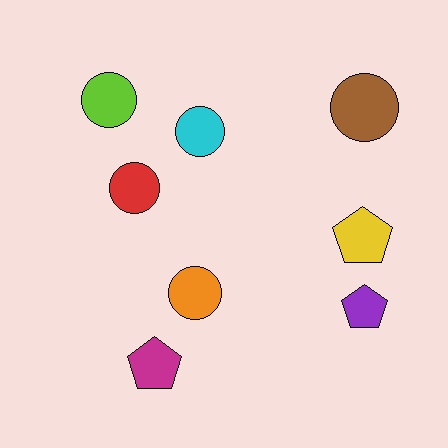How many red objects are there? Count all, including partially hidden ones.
There is 1 red object.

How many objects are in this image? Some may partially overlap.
There are 8 objects.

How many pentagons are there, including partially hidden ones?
There are 3 pentagons.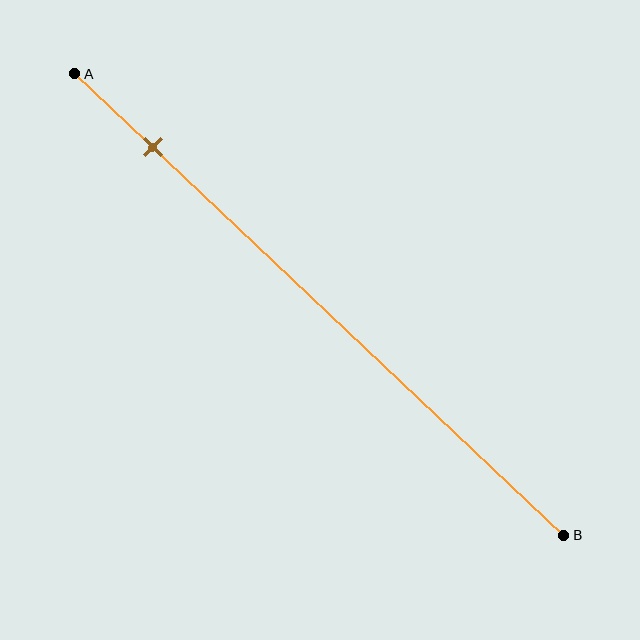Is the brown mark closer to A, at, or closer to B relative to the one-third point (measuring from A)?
The brown mark is closer to point A than the one-third point of segment AB.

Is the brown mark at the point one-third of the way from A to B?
No, the mark is at about 15% from A, not at the 33% one-third point.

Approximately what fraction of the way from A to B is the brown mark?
The brown mark is approximately 15% of the way from A to B.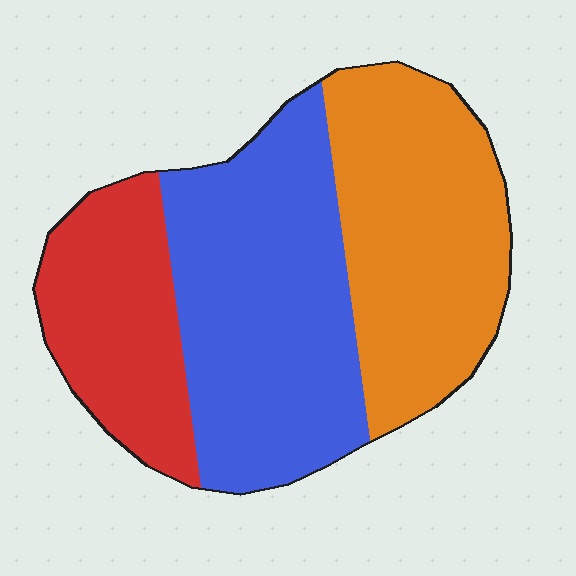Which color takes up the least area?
Red, at roughly 25%.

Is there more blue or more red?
Blue.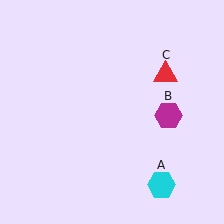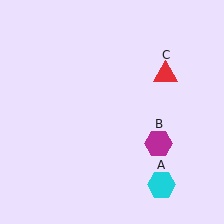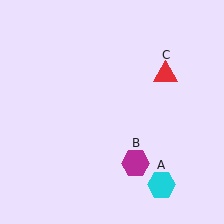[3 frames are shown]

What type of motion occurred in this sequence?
The magenta hexagon (object B) rotated clockwise around the center of the scene.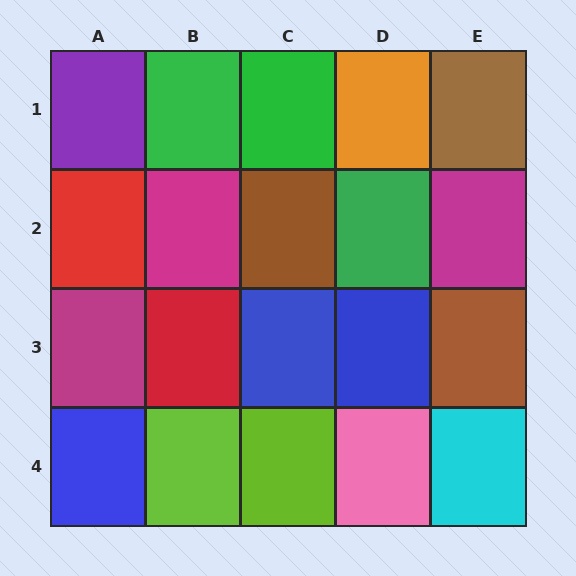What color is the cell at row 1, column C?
Green.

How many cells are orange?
1 cell is orange.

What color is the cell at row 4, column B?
Lime.